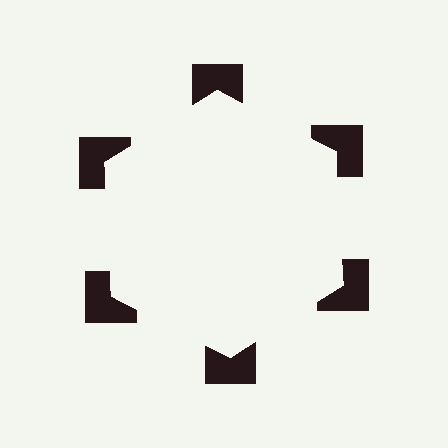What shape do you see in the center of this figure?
An illusory hexagon — its edges are inferred from the aligned wedge cuts in the notched squares, not physically drawn.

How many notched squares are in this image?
There are 6 — one at each vertex of the illusory hexagon.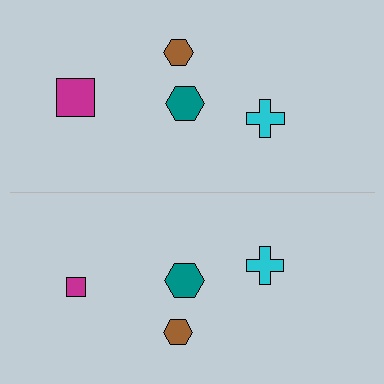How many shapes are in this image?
There are 8 shapes in this image.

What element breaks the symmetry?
The magenta square on the bottom side has a different size than its mirror counterpart.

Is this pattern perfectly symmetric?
No, the pattern is not perfectly symmetric. The magenta square on the bottom side has a different size than its mirror counterpart.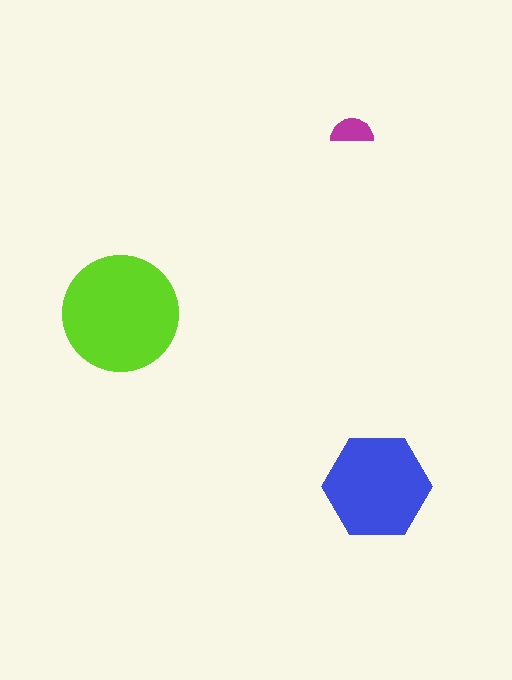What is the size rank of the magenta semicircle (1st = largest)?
3rd.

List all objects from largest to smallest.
The lime circle, the blue hexagon, the magenta semicircle.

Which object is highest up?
The magenta semicircle is topmost.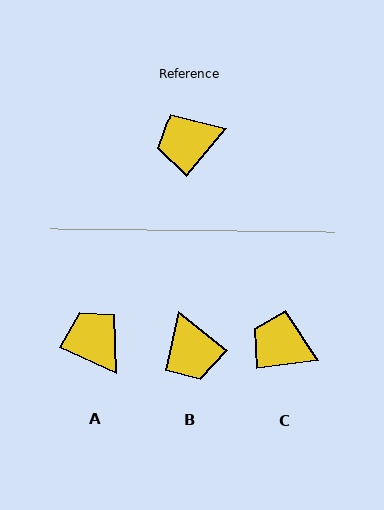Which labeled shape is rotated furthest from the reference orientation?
B, about 92 degrees away.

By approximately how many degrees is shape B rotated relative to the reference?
Approximately 92 degrees counter-clockwise.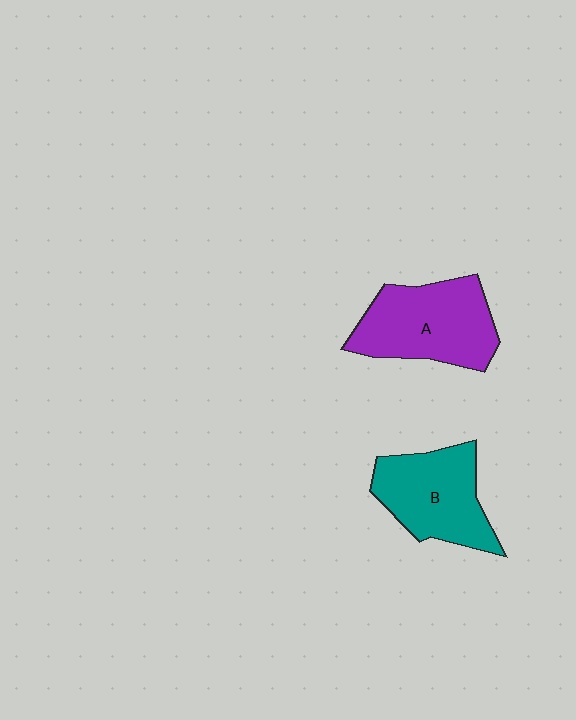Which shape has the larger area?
Shape A (purple).